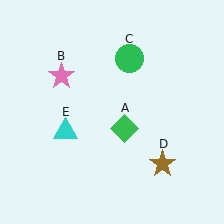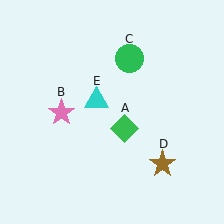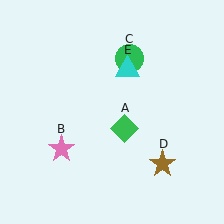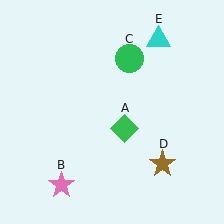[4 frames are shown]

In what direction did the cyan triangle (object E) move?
The cyan triangle (object E) moved up and to the right.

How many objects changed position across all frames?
2 objects changed position: pink star (object B), cyan triangle (object E).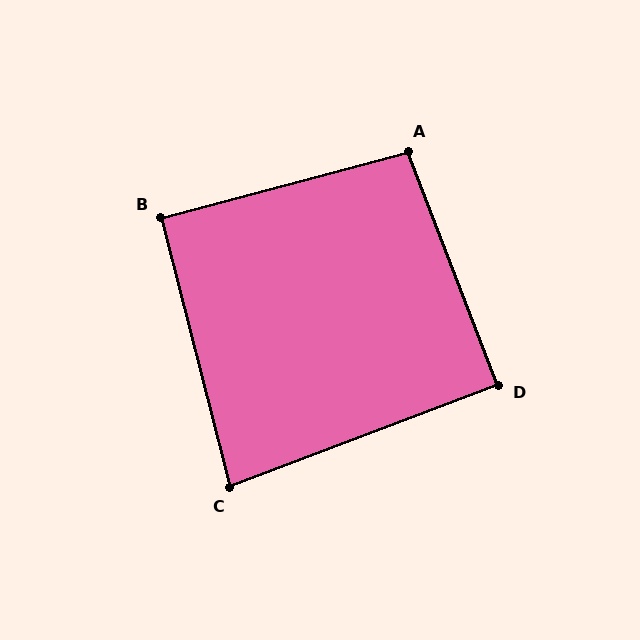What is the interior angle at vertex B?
Approximately 90 degrees (approximately right).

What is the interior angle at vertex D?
Approximately 90 degrees (approximately right).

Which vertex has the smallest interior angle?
C, at approximately 84 degrees.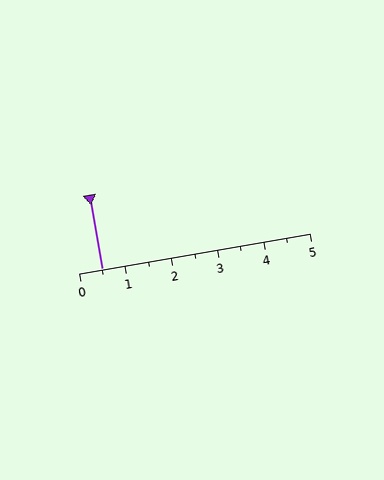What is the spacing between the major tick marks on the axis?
The major ticks are spaced 1 apart.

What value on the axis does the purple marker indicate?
The marker indicates approximately 0.5.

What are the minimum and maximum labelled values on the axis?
The axis runs from 0 to 5.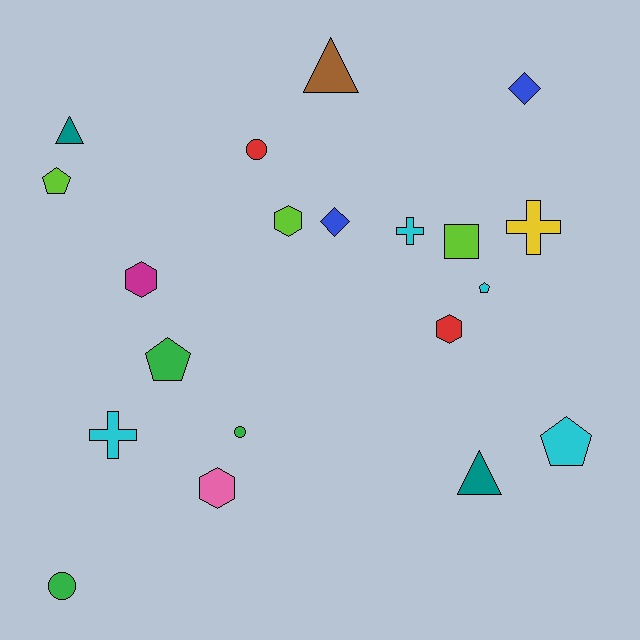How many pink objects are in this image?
There is 1 pink object.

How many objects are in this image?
There are 20 objects.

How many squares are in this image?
There is 1 square.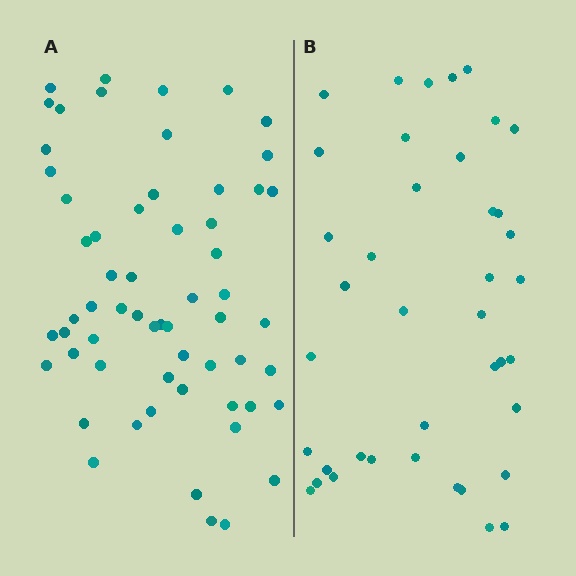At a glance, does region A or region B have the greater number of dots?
Region A (the left region) has more dots.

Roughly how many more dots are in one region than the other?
Region A has approximately 20 more dots than region B.